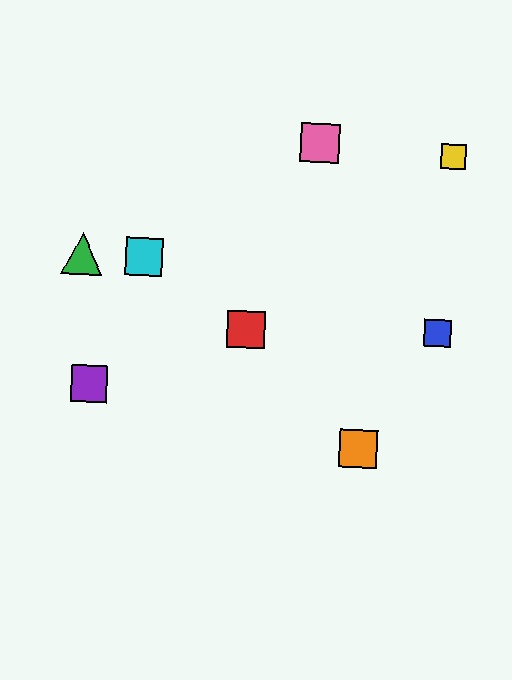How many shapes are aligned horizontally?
2 shapes (the green triangle, the cyan square) are aligned horizontally.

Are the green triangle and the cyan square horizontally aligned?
Yes, both are at y≈254.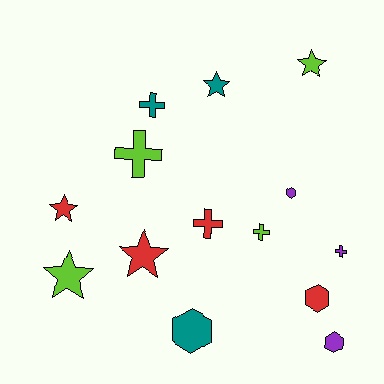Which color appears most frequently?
Red, with 4 objects.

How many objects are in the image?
There are 14 objects.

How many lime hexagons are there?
There are no lime hexagons.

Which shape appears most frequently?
Star, with 5 objects.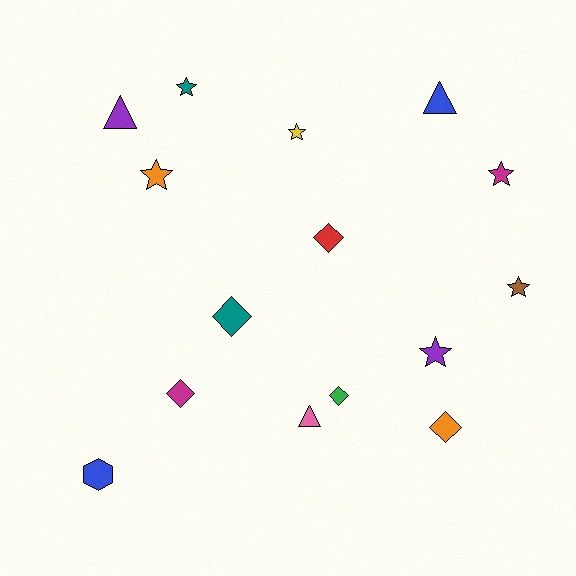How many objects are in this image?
There are 15 objects.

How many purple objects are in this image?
There are 2 purple objects.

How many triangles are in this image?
There are 3 triangles.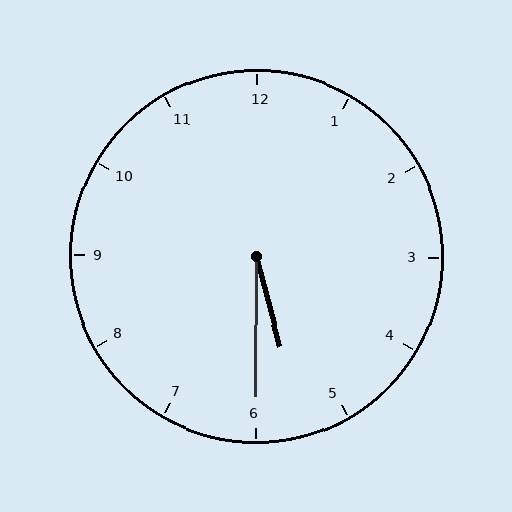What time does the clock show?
5:30.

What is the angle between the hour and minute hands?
Approximately 15 degrees.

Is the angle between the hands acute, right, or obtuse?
It is acute.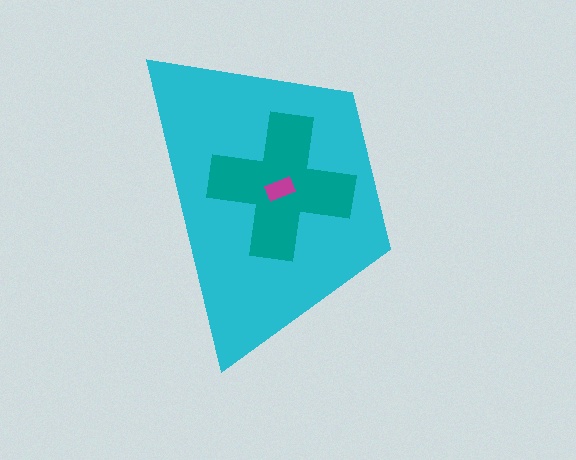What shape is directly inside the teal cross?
The magenta rectangle.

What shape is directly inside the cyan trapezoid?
The teal cross.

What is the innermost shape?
The magenta rectangle.